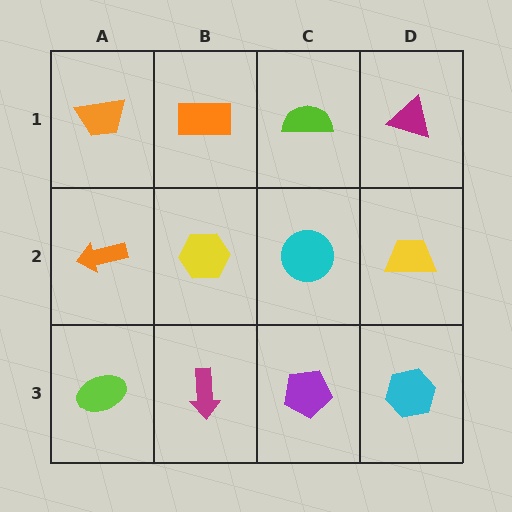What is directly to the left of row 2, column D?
A cyan circle.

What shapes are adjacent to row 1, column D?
A yellow trapezoid (row 2, column D), a lime semicircle (row 1, column C).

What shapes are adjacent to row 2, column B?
An orange rectangle (row 1, column B), a magenta arrow (row 3, column B), an orange arrow (row 2, column A), a cyan circle (row 2, column C).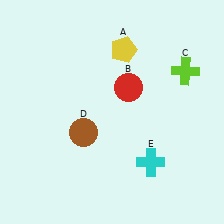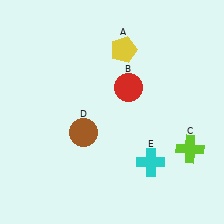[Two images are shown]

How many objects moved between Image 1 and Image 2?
1 object moved between the two images.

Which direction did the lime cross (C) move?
The lime cross (C) moved down.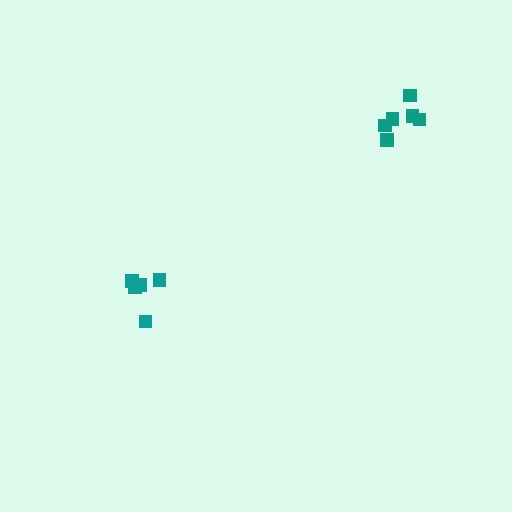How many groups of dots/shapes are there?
There are 2 groups.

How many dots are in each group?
Group 1: 5 dots, Group 2: 6 dots (11 total).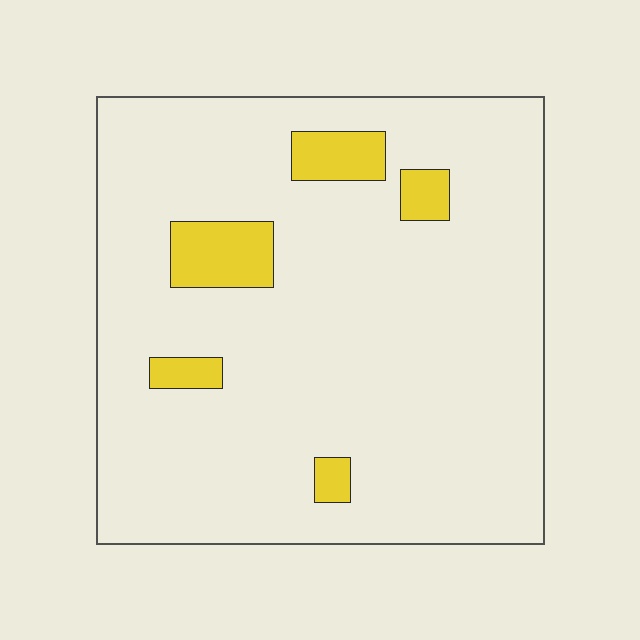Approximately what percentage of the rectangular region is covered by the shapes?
Approximately 10%.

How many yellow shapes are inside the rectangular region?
5.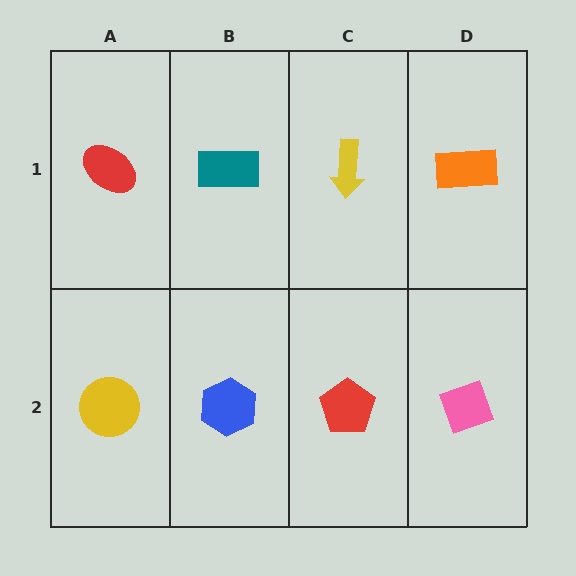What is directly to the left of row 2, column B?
A yellow circle.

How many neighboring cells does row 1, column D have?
2.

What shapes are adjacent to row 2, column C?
A yellow arrow (row 1, column C), a blue hexagon (row 2, column B), a pink diamond (row 2, column D).